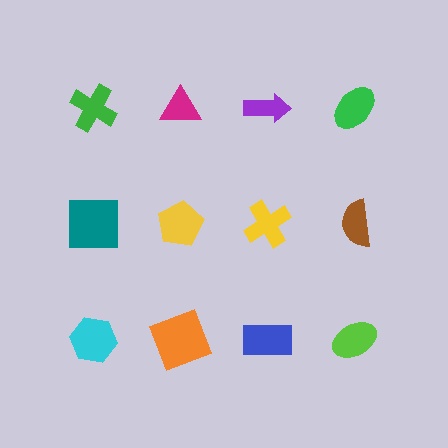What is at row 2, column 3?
A yellow cross.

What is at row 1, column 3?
A purple arrow.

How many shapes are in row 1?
4 shapes.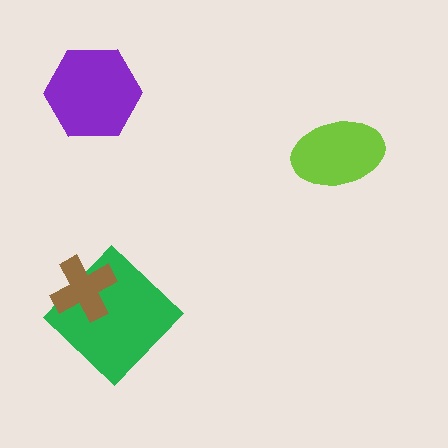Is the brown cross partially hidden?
No, no other shape covers it.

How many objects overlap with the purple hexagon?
0 objects overlap with the purple hexagon.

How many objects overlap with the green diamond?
1 object overlaps with the green diamond.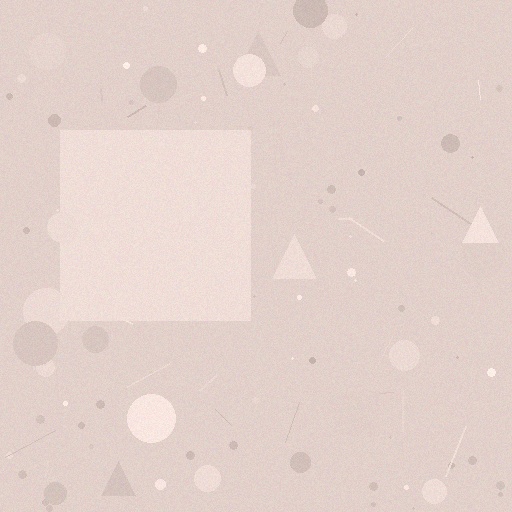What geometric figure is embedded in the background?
A square is embedded in the background.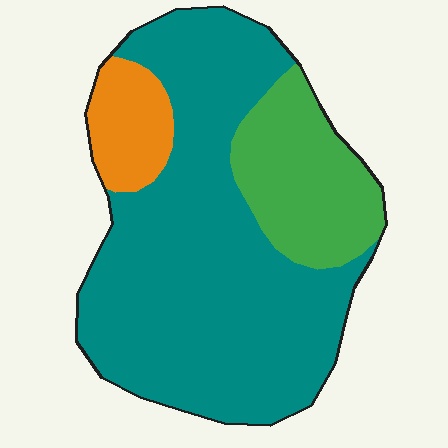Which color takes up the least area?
Orange, at roughly 10%.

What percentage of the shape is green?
Green takes up about one fifth (1/5) of the shape.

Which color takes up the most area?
Teal, at roughly 70%.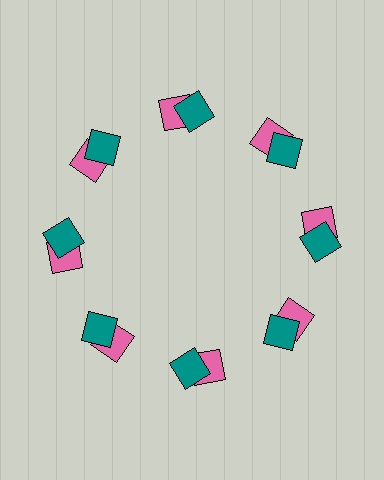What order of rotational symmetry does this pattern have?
This pattern has 8-fold rotational symmetry.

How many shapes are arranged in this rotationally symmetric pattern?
There are 16 shapes, arranged in 8 groups of 2.